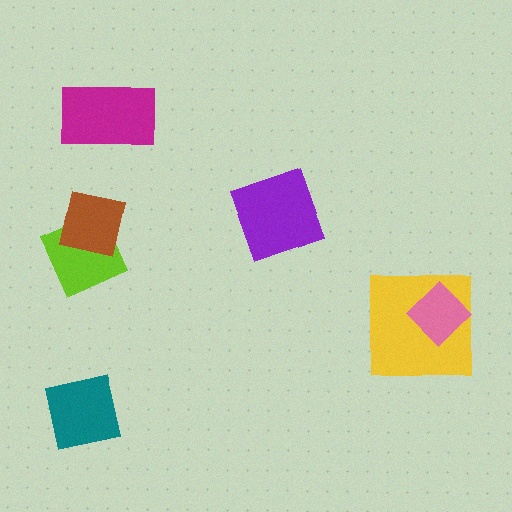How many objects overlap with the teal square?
0 objects overlap with the teal square.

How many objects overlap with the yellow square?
1 object overlaps with the yellow square.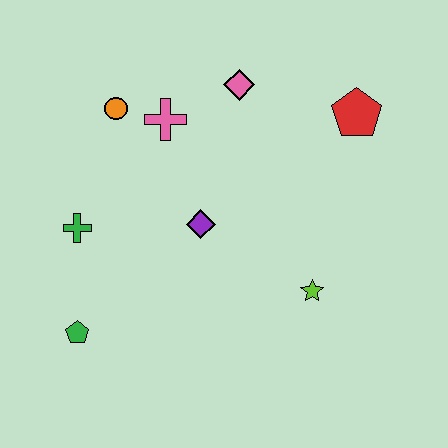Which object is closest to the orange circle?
The pink cross is closest to the orange circle.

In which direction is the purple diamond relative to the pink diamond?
The purple diamond is below the pink diamond.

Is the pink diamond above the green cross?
Yes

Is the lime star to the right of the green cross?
Yes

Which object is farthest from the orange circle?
The lime star is farthest from the orange circle.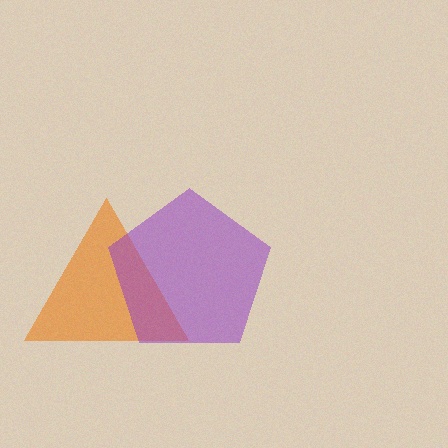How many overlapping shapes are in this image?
There are 2 overlapping shapes in the image.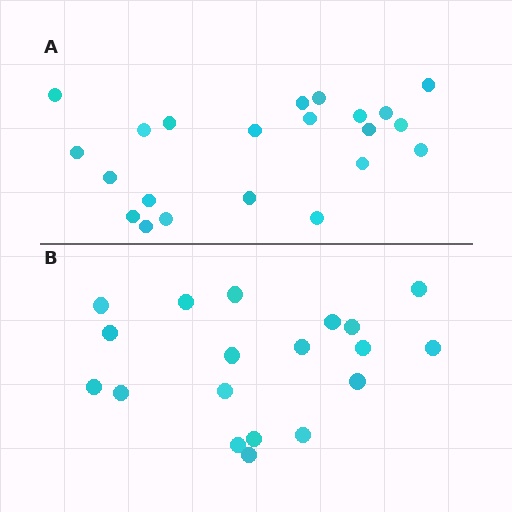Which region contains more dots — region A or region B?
Region A (the top region) has more dots.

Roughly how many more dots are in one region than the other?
Region A has just a few more — roughly 2 or 3 more dots than region B.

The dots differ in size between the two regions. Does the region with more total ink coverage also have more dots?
No. Region B has more total ink coverage because its dots are larger, but region A actually contains more individual dots. Total area can be misleading — the number of items is what matters here.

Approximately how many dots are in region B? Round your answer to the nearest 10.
About 20 dots. (The exact count is 19, which rounds to 20.)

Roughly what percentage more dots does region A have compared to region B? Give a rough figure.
About 15% more.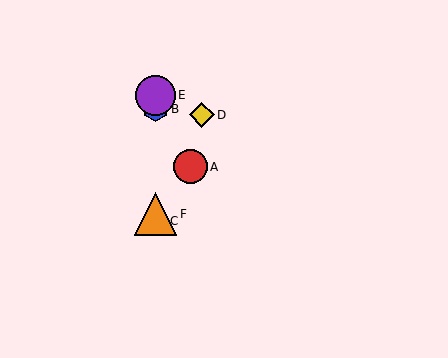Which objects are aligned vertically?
Objects B, C, E, F are aligned vertically.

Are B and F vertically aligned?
Yes, both are at x≈155.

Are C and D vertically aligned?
No, C is at x≈155 and D is at x≈202.